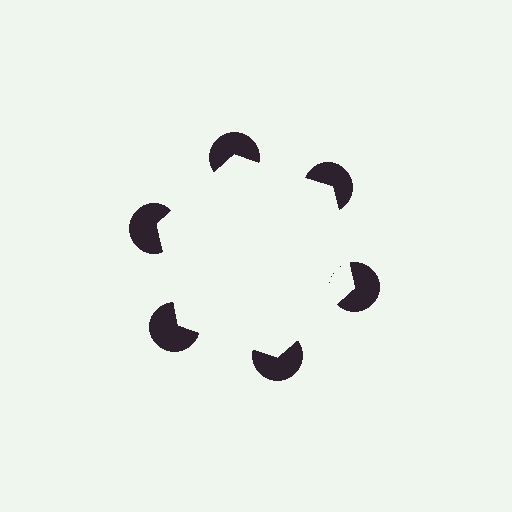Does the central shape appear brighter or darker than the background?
It typically appears slightly brighter than the background, even though no actual brightness change is drawn.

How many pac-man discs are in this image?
There are 6 — one at each vertex of the illusory hexagon.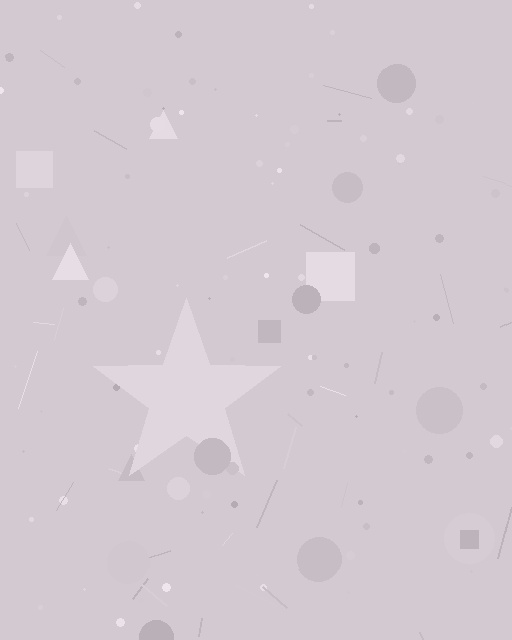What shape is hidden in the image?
A star is hidden in the image.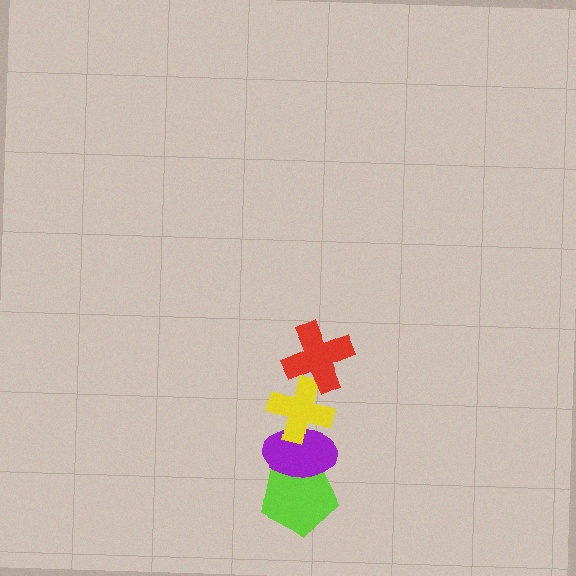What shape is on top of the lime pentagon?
The purple ellipse is on top of the lime pentagon.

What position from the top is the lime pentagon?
The lime pentagon is 4th from the top.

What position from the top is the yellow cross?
The yellow cross is 2nd from the top.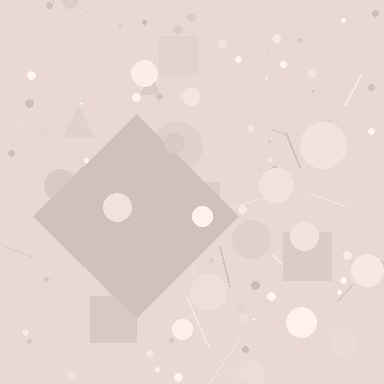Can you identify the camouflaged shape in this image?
The camouflaged shape is a diamond.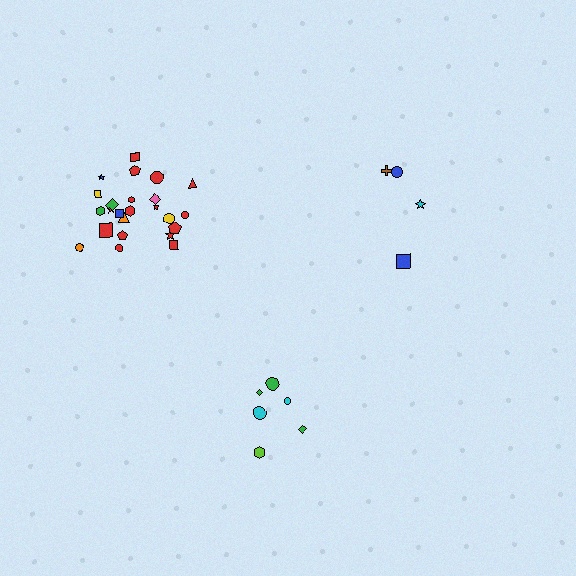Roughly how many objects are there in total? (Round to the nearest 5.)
Roughly 35 objects in total.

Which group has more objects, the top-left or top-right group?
The top-left group.